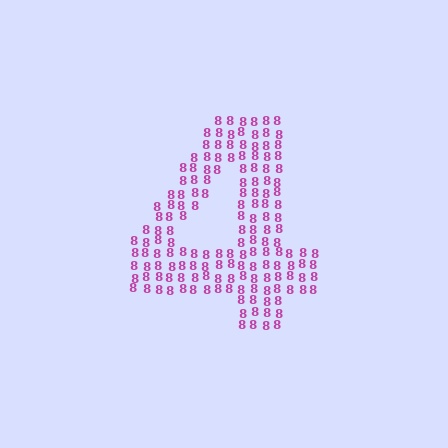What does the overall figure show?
The overall figure shows the digit 4.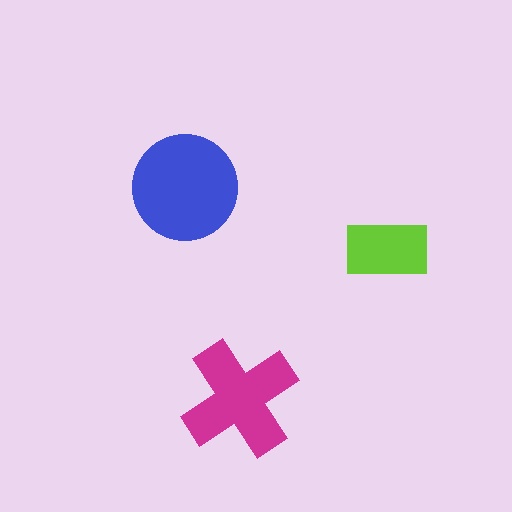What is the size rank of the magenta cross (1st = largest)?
2nd.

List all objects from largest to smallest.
The blue circle, the magenta cross, the lime rectangle.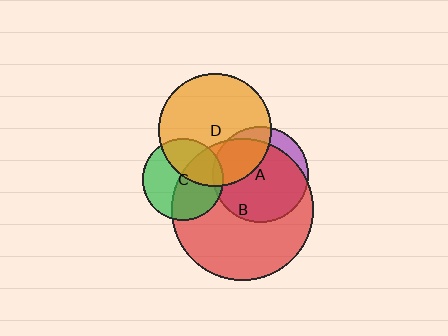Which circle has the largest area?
Circle B (red).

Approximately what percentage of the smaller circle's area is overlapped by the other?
Approximately 30%.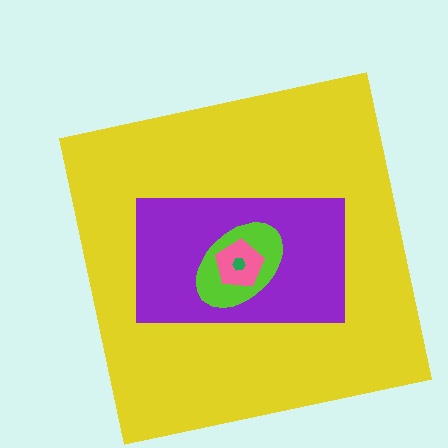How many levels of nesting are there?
5.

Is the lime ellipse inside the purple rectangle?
Yes.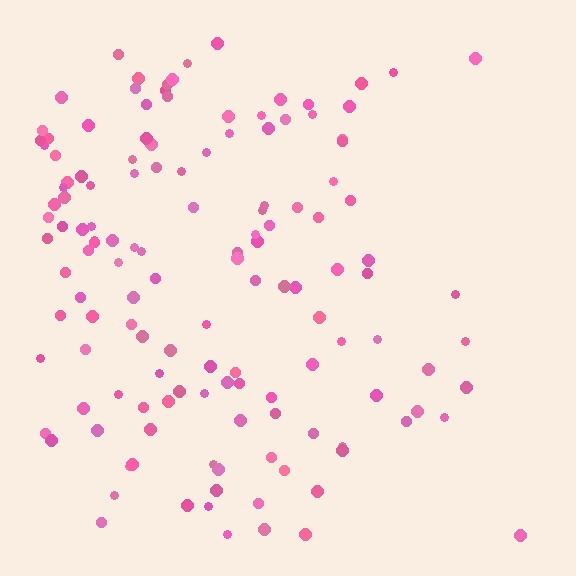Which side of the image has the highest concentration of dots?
The left.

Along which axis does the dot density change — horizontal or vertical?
Horizontal.